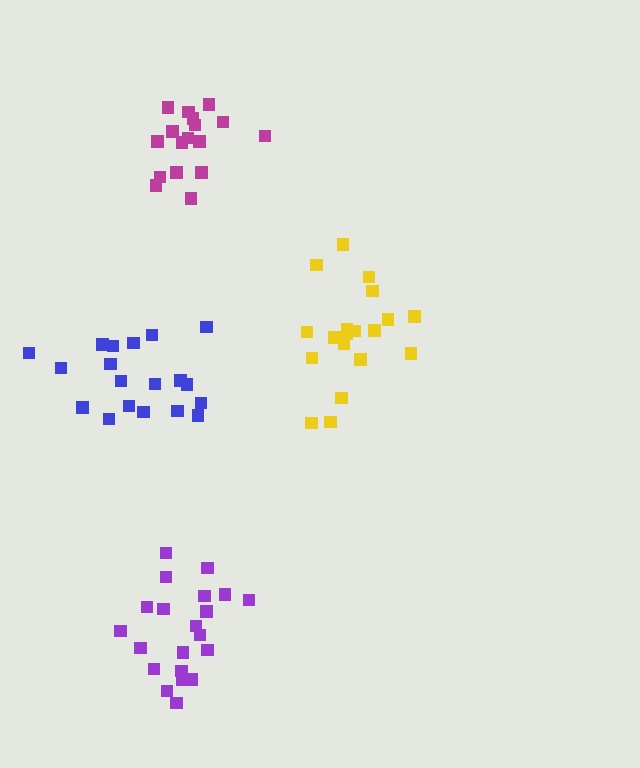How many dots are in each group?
Group 1: 21 dots, Group 2: 19 dots, Group 3: 19 dots, Group 4: 17 dots (76 total).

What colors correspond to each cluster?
The clusters are colored: purple, yellow, blue, magenta.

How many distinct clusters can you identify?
There are 4 distinct clusters.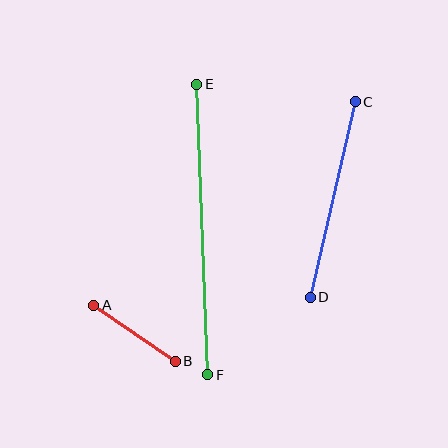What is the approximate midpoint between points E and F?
The midpoint is at approximately (202, 230) pixels.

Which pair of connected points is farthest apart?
Points E and F are farthest apart.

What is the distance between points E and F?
The distance is approximately 291 pixels.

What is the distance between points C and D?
The distance is approximately 200 pixels.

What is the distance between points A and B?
The distance is approximately 99 pixels.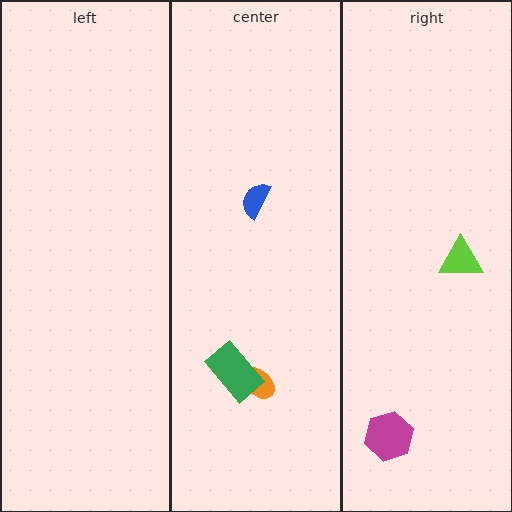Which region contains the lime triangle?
The right region.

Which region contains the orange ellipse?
The center region.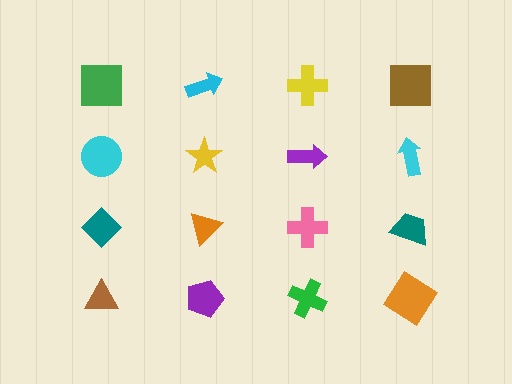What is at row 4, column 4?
An orange diamond.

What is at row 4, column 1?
A brown triangle.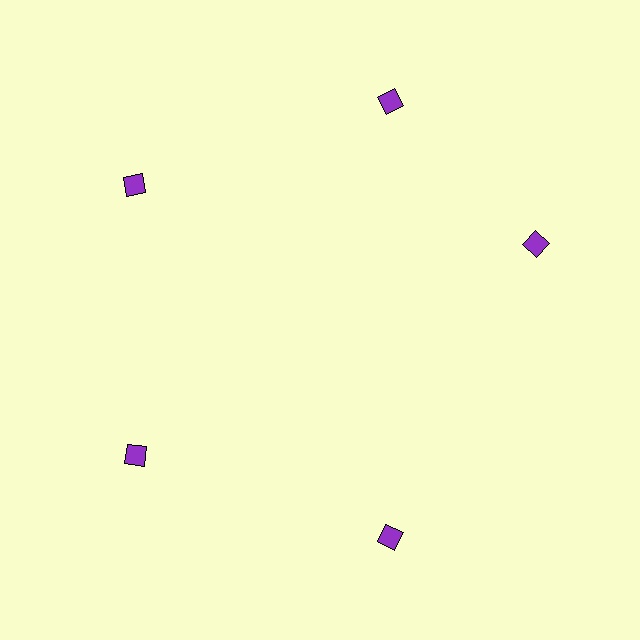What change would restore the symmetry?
The symmetry would be restored by rotating it back into even spacing with its neighbors so that all 5 diamonds sit at equal angles and equal distance from the center.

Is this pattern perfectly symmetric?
No. The 5 purple diamonds are arranged in a ring, but one element near the 3 o'clock position is rotated out of alignment along the ring, breaking the 5-fold rotational symmetry.